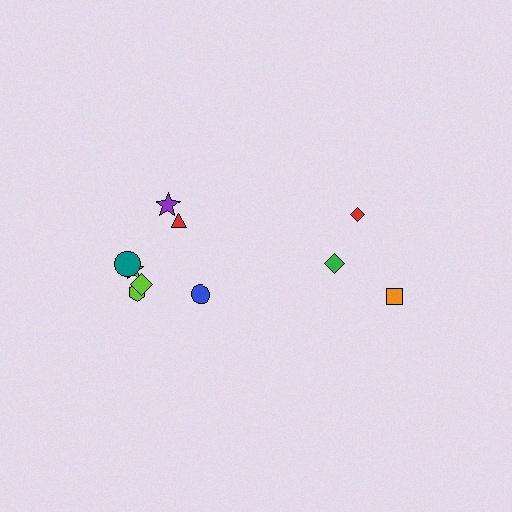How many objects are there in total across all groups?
There are 10 objects.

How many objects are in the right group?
There are 3 objects.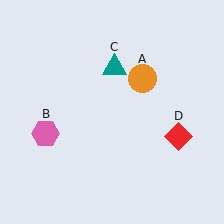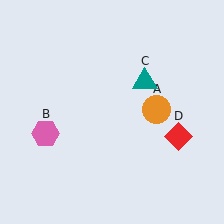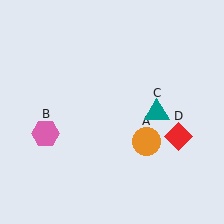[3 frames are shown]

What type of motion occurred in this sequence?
The orange circle (object A), teal triangle (object C) rotated clockwise around the center of the scene.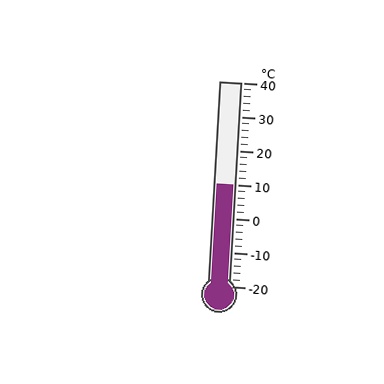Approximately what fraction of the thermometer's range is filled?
The thermometer is filled to approximately 50% of its range.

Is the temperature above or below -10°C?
The temperature is above -10°C.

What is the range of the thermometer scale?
The thermometer scale ranges from -20°C to 40°C.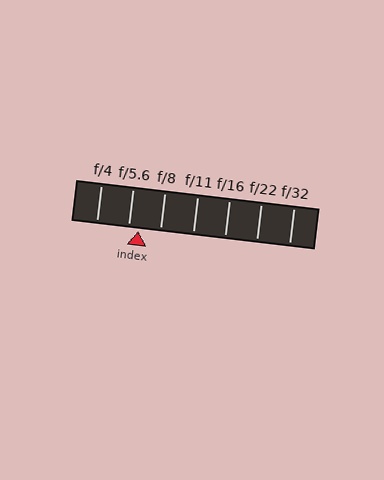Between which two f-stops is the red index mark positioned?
The index mark is between f/5.6 and f/8.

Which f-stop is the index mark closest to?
The index mark is closest to f/5.6.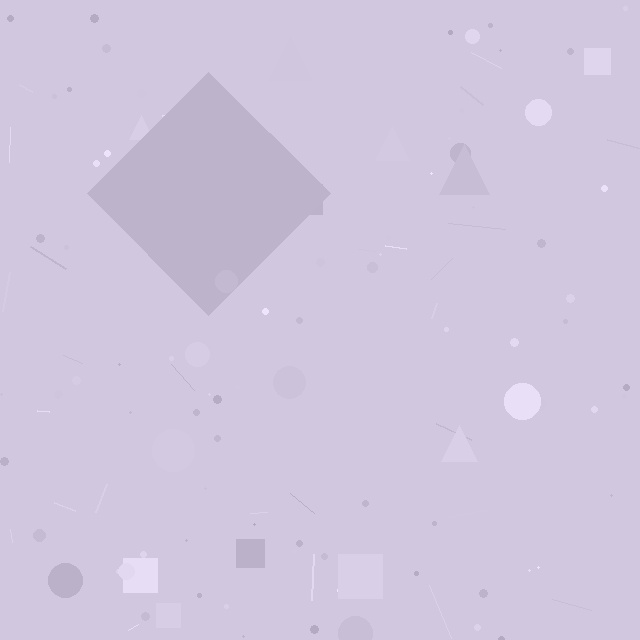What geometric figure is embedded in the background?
A diamond is embedded in the background.